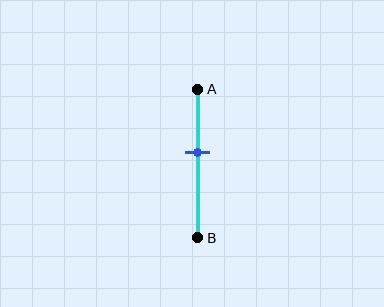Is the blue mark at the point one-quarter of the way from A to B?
No, the mark is at about 45% from A, not at the 25% one-quarter point.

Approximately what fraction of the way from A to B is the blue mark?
The blue mark is approximately 45% of the way from A to B.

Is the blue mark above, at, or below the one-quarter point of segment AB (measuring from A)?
The blue mark is below the one-quarter point of segment AB.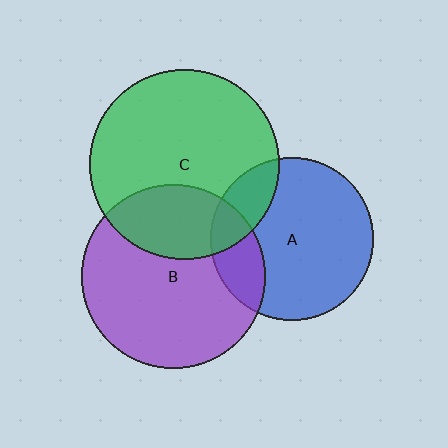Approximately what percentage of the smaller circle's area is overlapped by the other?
Approximately 20%.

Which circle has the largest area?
Circle C (green).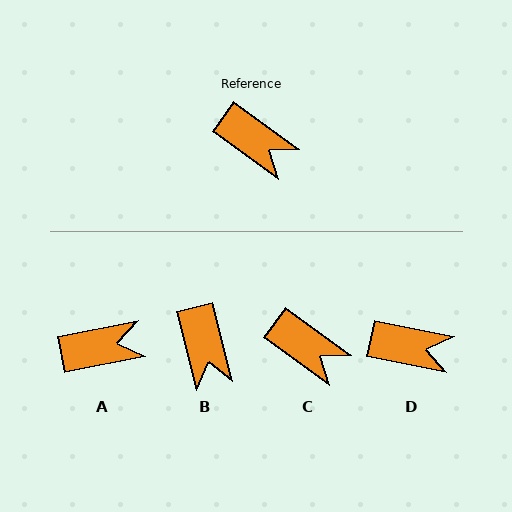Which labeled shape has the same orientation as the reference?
C.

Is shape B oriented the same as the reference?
No, it is off by about 40 degrees.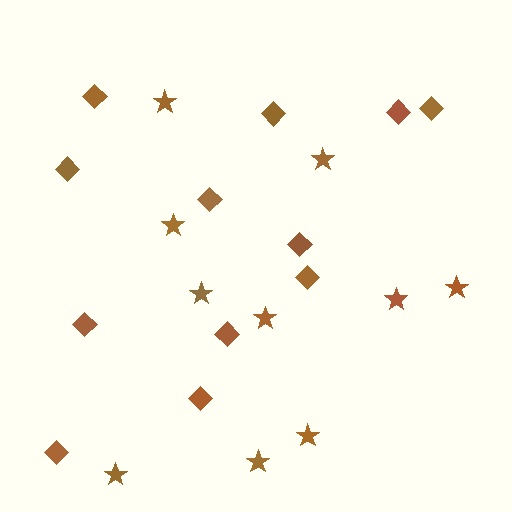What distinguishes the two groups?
There are 2 groups: one group of diamonds (12) and one group of stars (10).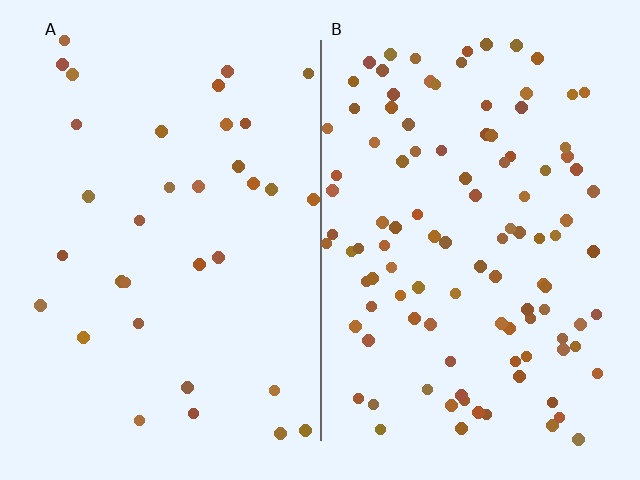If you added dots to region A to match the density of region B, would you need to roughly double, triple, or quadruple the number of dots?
Approximately triple.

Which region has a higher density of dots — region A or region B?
B (the right).